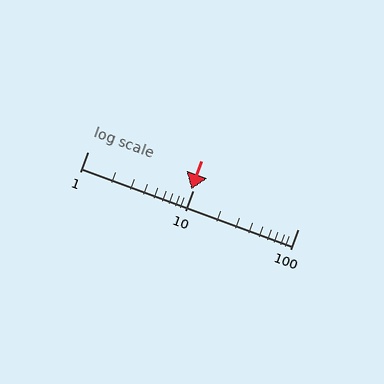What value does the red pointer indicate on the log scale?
The pointer indicates approximately 9.7.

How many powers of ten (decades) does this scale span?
The scale spans 2 decades, from 1 to 100.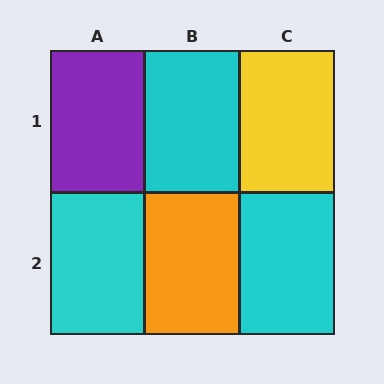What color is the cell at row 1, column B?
Cyan.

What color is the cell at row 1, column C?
Yellow.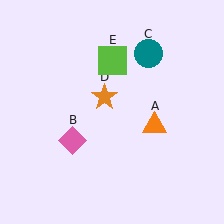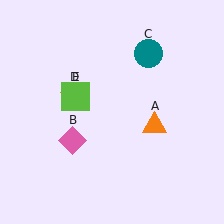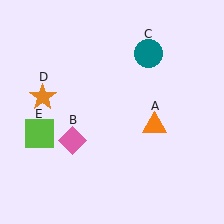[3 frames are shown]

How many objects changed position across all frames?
2 objects changed position: orange star (object D), lime square (object E).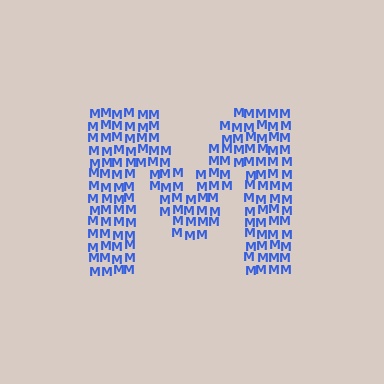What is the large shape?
The large shape is the letter M.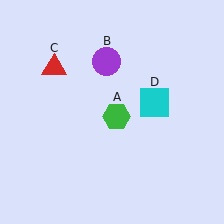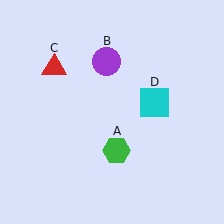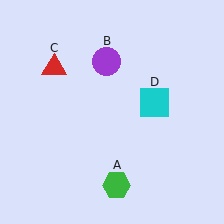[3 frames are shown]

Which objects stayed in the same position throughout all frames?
Purple circle (object B) and red triangle (object C) and cyan square (object D) remained stationary.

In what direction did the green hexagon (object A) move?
The green hexagon (object A) moved down.